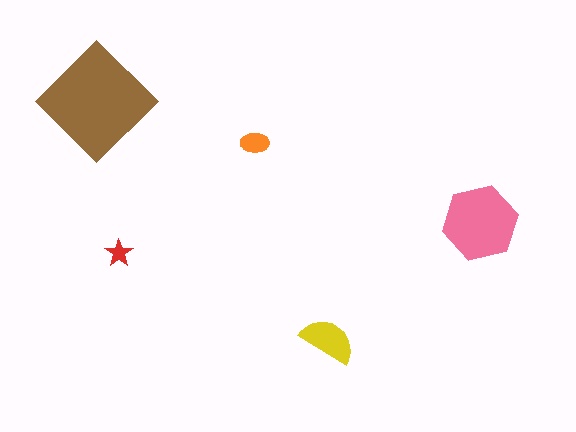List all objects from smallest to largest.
The red star, the orange ellipse, the yellow semicircle, the pink hexagon, the brown diamond.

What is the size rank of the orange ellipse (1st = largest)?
4th.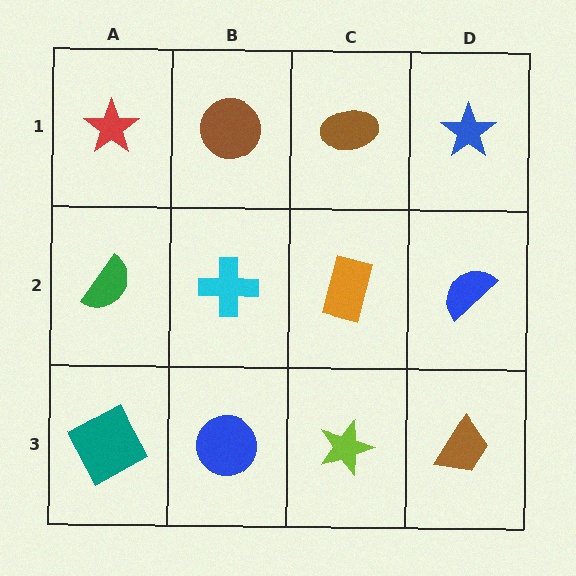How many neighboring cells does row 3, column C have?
3.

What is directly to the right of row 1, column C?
A blue star.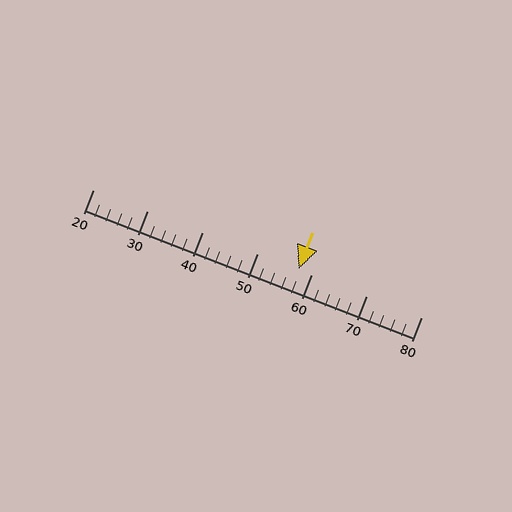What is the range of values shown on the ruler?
The ruler shows values from 20 to 80.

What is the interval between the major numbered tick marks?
The major tick marks are spaced 10 units apart.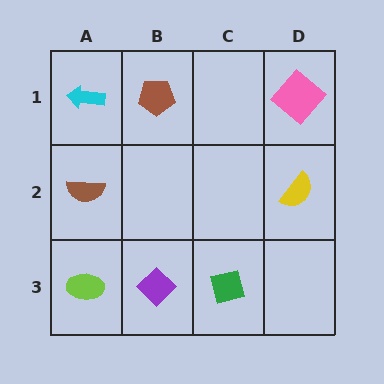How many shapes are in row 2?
2 shapes.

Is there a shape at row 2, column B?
No, that cell is empty.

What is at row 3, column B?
A purple diamond.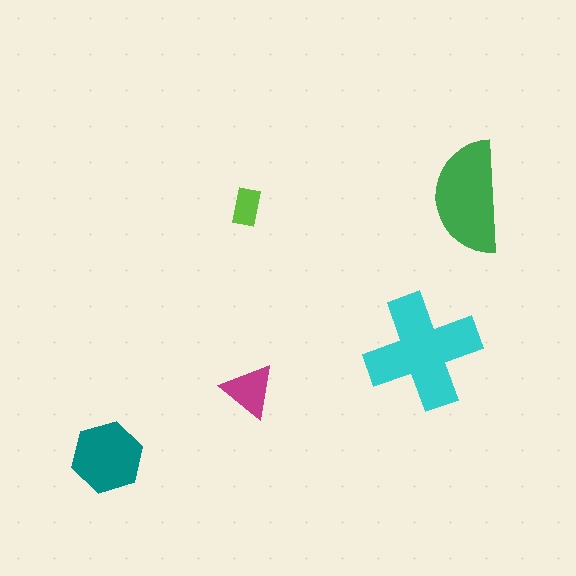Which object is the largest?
The cyan cross.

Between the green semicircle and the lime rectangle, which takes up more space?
The green semicircle.